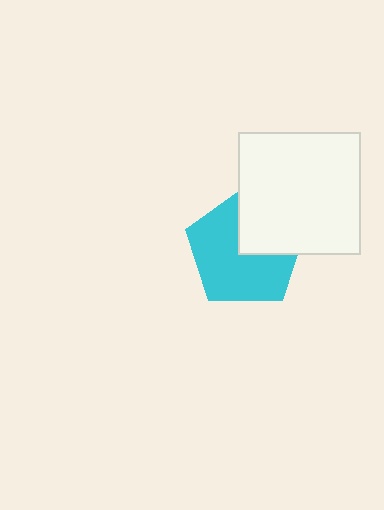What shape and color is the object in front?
The object in front is a white square.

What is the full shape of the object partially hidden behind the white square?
The partially hidden object is a cyan pentagon.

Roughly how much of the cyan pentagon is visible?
Most of it is visible (roughly 66%).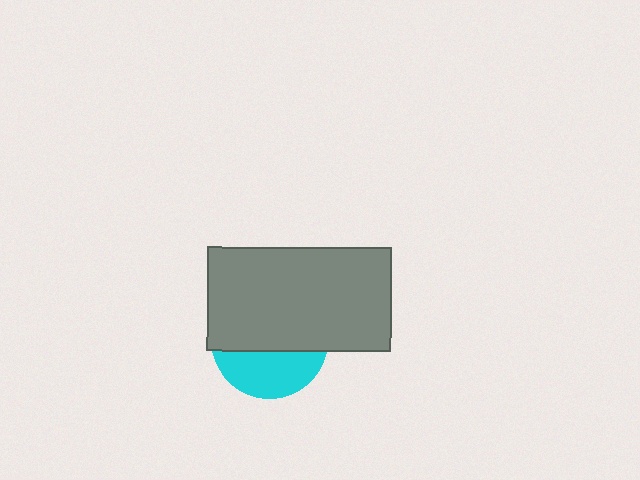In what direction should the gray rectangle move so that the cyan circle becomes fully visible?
The gray rectangle should move up. That is the shortest direction to clear the overlap and leave the cyan circle fully visible.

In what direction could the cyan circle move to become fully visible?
The cyan circle could move down. That would shift it out from behind the gray rectangle entirely.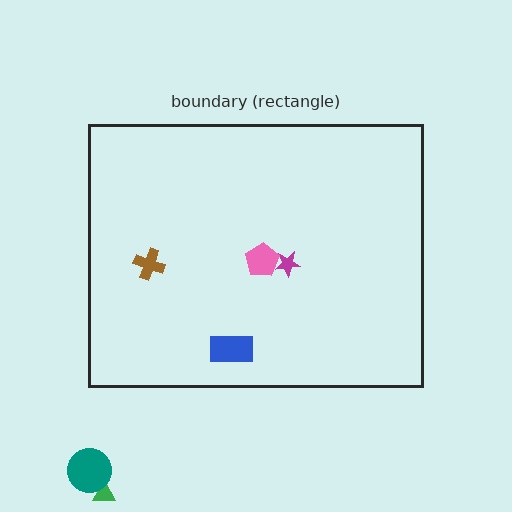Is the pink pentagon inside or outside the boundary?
Inside.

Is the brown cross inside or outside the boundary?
Inside.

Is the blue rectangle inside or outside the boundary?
Inside.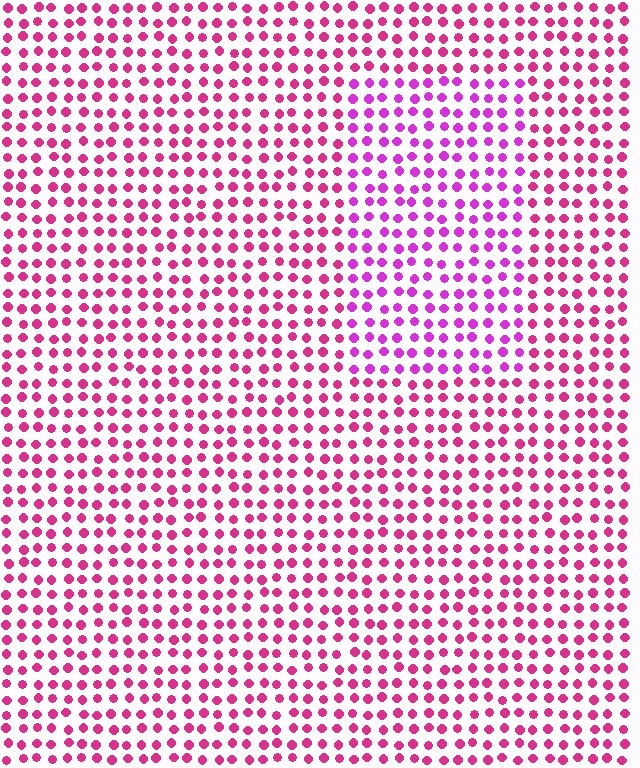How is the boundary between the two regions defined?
The boundary is defined purely by a slight shift in hue (about 29 degrees). Spacing, size, and orientation are identical on both sides.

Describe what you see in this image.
The image is filled with small magenta elements in a uniform arrangement. A rectangle-shaped region is visible where the elements are tinted to a slightly different hue, forming a subtle color boundary.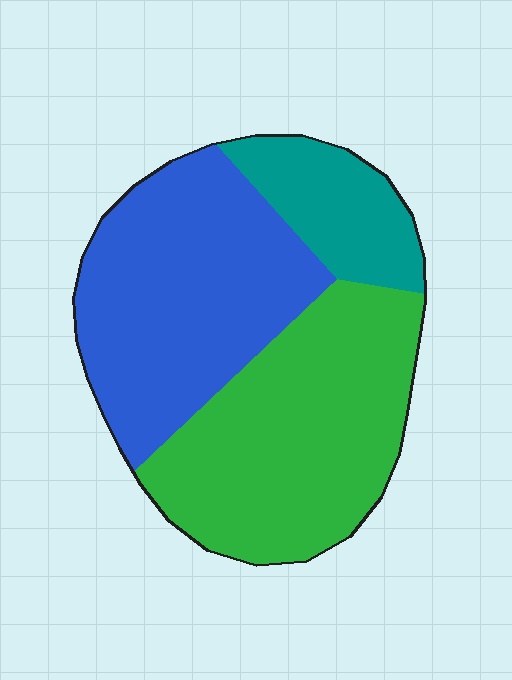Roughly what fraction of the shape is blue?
Blue covers 41% of the shape.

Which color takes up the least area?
Teal, at roughly 15%.